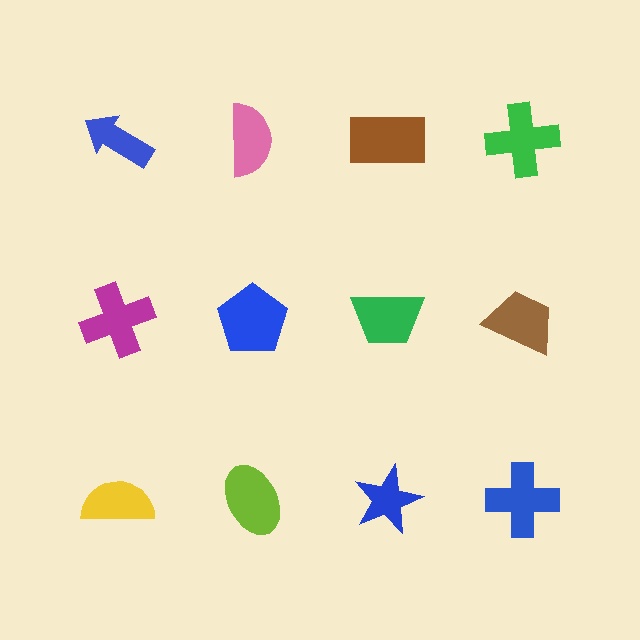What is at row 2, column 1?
A magenta cross.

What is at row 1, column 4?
A green cross.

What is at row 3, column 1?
A yellow semicircle.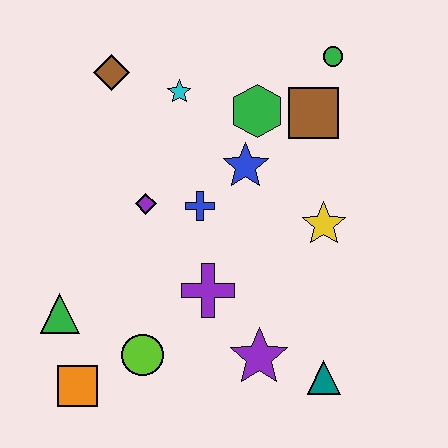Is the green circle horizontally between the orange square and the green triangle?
No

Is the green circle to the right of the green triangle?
Yes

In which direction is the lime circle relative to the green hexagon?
The lime circle is below the green hexagon.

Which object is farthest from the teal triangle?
The brown diamond is farthest from the teal triangle.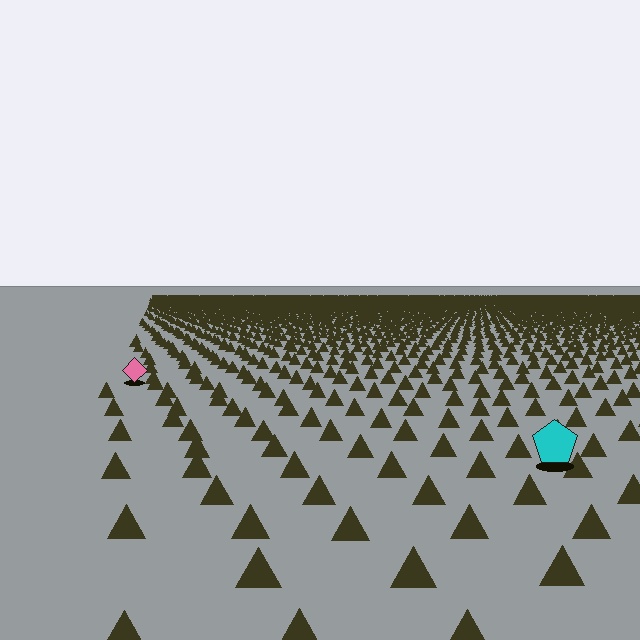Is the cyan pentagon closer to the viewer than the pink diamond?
Yes. The cyan pentagon is closer — you can tell from the texture gradient: the ground texture is coarser near it.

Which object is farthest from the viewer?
The pink diamond is farthest from the viewer. It appears smaller and the ground texture around it is denser.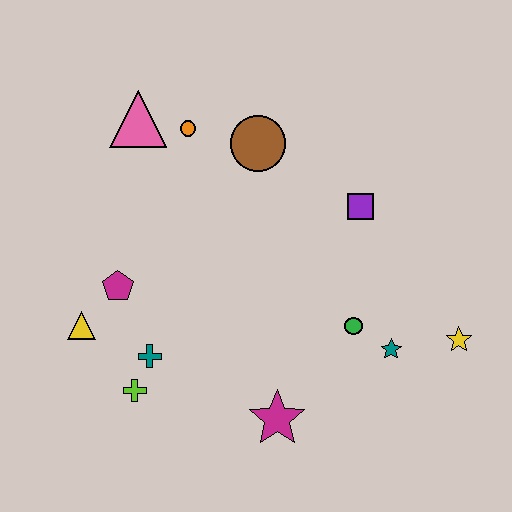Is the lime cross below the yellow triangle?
Yes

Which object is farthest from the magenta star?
The pink triangle is farthest from the magenta star.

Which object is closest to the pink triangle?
The orange circle is closest to the pink triangle.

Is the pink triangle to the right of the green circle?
No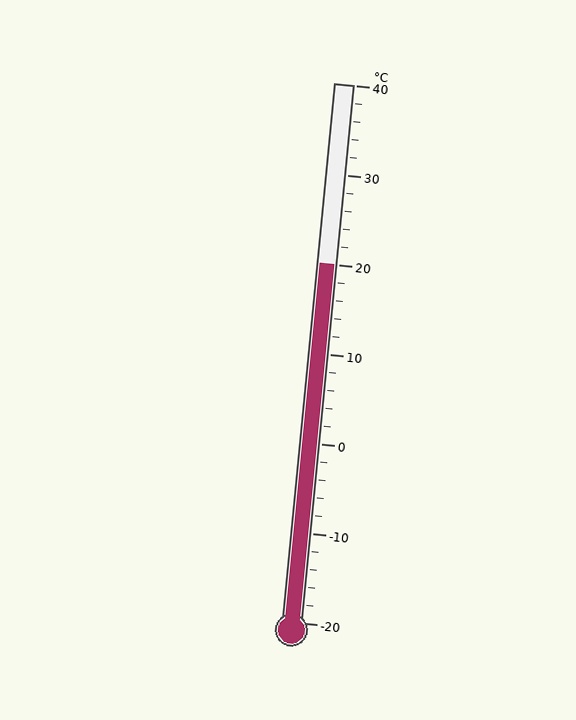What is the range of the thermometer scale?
The thermometer scale ranges from -20°C to 40°C.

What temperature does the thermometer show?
The thermometer shows approximately 20°C.